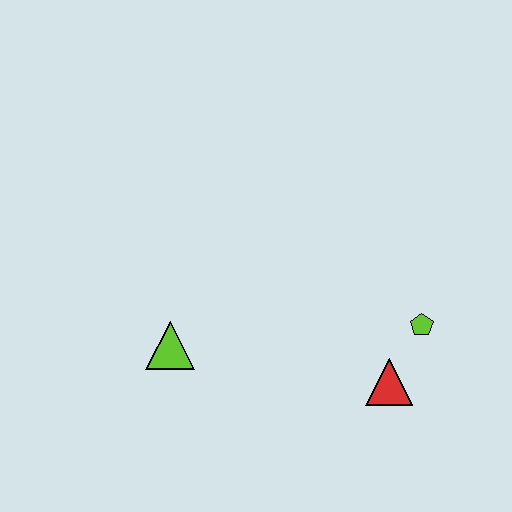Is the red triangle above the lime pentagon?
No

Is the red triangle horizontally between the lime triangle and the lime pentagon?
Yes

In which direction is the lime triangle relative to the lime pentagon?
The lime triangle is to the left of the lime pentagon.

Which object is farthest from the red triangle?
The lime triangle is farthest from the red triangle.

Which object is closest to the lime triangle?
The red triangle is closest to the lime triangle.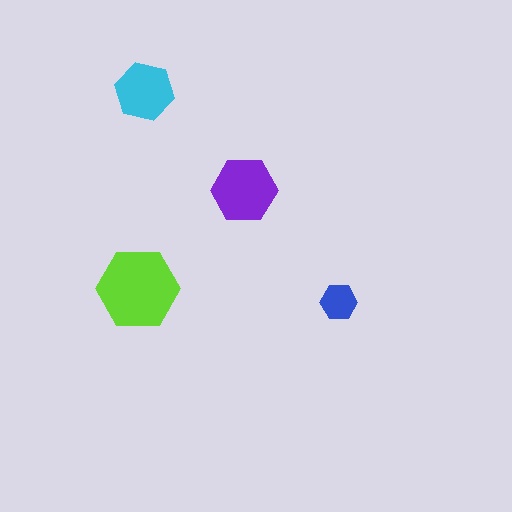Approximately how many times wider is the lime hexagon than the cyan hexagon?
About 1.5 times wider.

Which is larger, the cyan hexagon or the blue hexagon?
The cyan one.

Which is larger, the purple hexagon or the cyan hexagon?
The purple one.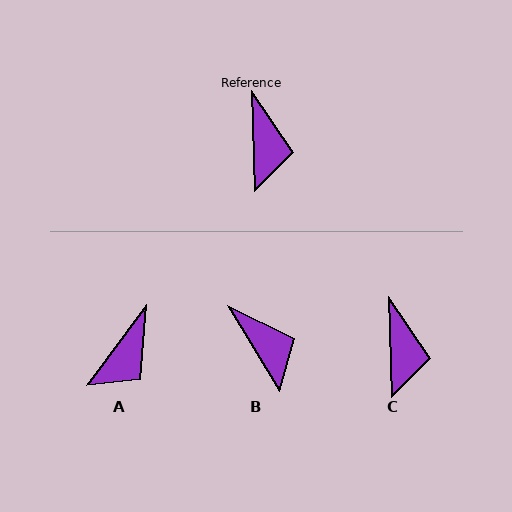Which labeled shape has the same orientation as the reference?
C.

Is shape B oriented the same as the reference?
No, it is off by about 30 degrees.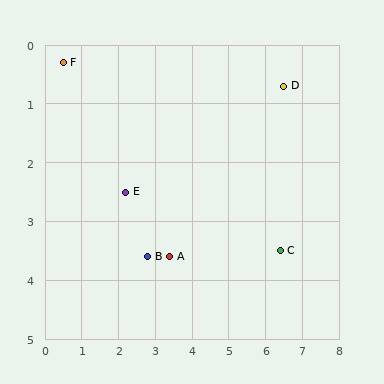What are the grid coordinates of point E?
Point E is at approximately (2.2, 2.5).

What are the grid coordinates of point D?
Point D is at approximately (6.5, 0.7).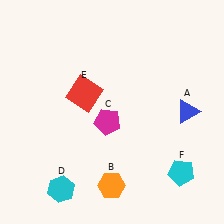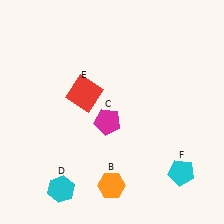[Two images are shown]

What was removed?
The blue triangle (A) was removed in Image 2.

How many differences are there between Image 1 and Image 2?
There is 1 difference between the two images.